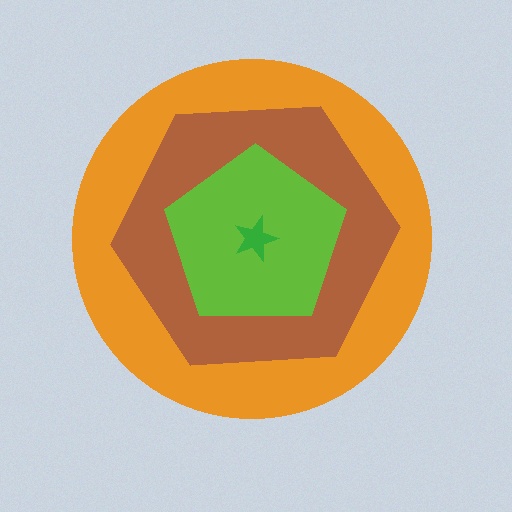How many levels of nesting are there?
4.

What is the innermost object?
The green star.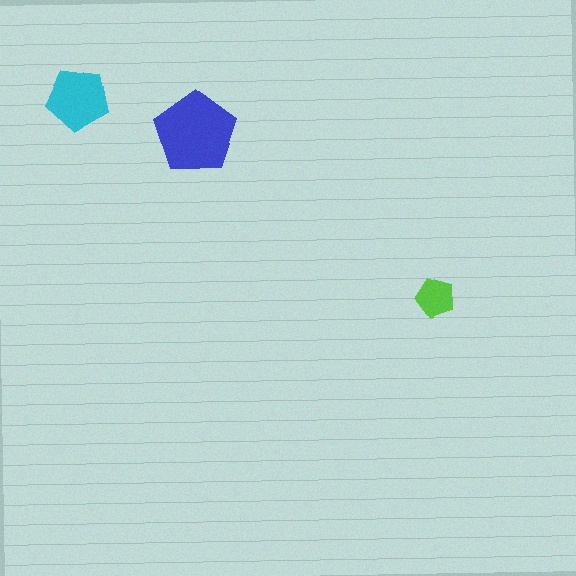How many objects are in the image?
There are 3 objects in the image.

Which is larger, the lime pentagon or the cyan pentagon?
The cyan one.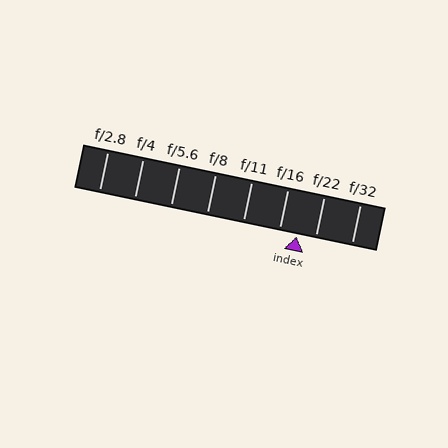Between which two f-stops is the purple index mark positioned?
The index mark is between f/16 and f/22.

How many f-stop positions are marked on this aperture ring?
There are 8 f-stop positions marked.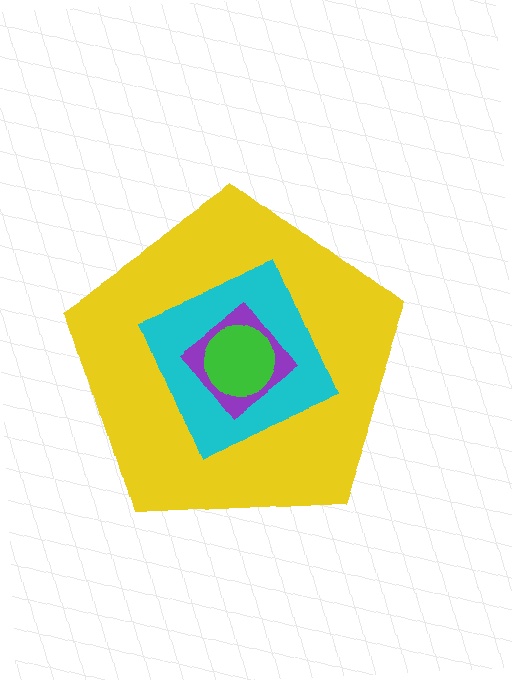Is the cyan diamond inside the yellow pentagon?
Yes.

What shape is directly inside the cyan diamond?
The purple diamond.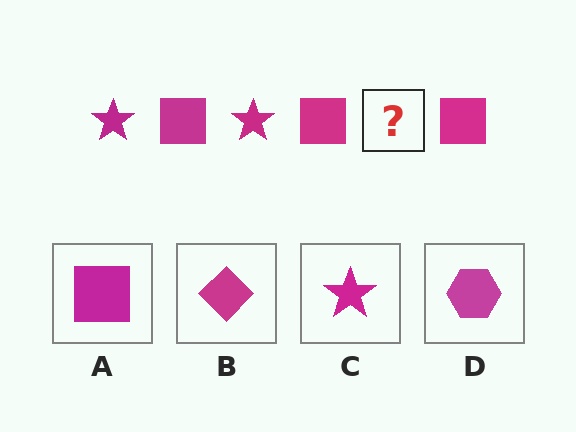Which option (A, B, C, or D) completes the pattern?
C.